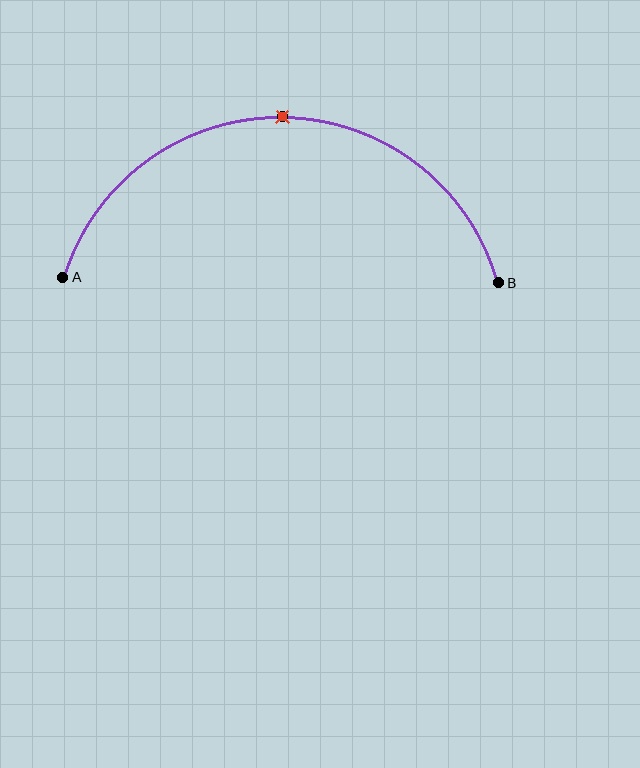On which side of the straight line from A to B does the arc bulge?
The arc bulges above the straight line connecting A and B.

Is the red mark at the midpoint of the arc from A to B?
Yes. The red mark lies on the arc at equal arc-length from both A and B — it is the arc midpoint.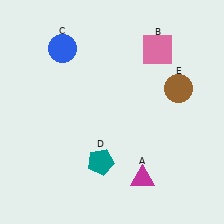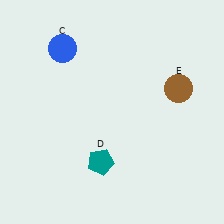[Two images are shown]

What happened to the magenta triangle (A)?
The magenta triangle (A) was removed in Image 2. It was in the bottom-right area of Image 1.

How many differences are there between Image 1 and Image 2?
There are 2 differences between the two images.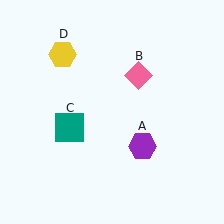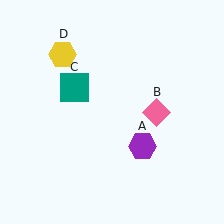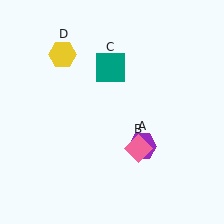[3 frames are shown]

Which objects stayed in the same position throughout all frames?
Purple hexagon (object A) and yellow hexagon (object D) remained stationary.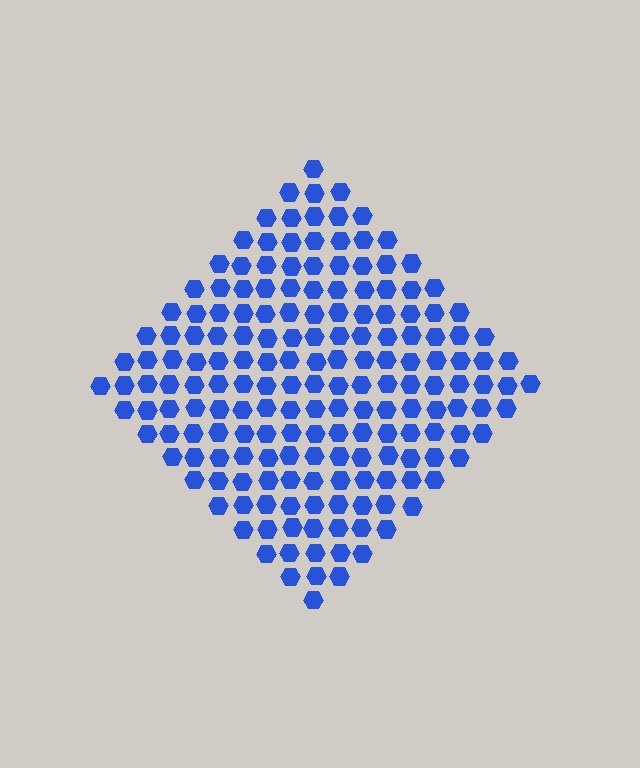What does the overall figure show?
The overall figure shows a diamond.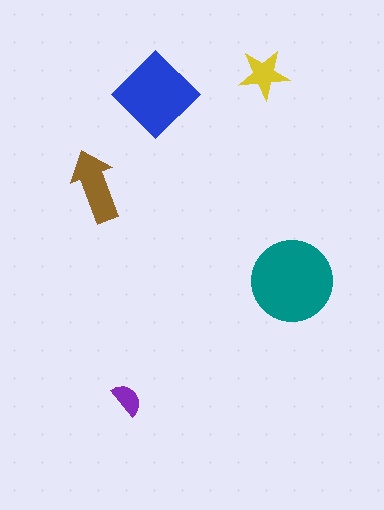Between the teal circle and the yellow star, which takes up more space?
The teal circle.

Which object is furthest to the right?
The teal circle is rightmost.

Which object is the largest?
The teal circle.